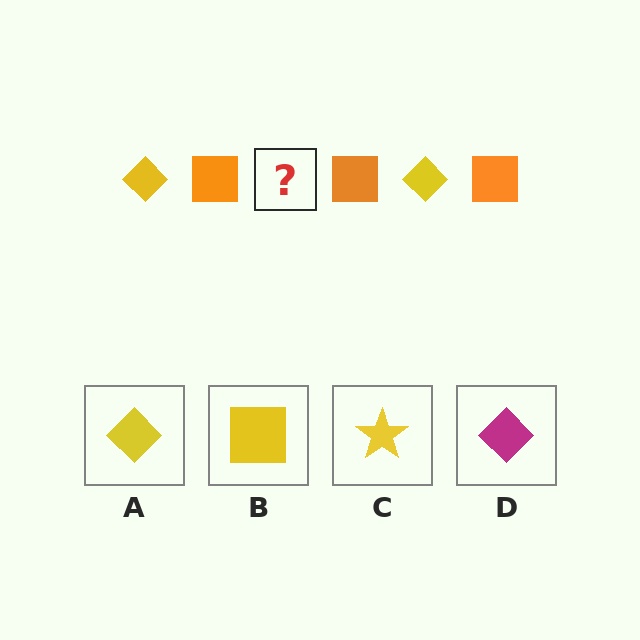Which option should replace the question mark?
Option A.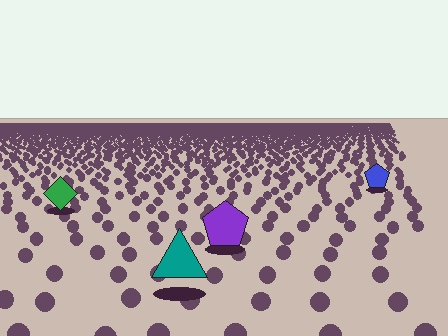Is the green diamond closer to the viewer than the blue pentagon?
Yes. The green diamond is closer — you can tell from the texture gradient: the ground texture is coarser near it.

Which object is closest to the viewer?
The teal triangle is closest. The texture marks near it are larger and more spread out.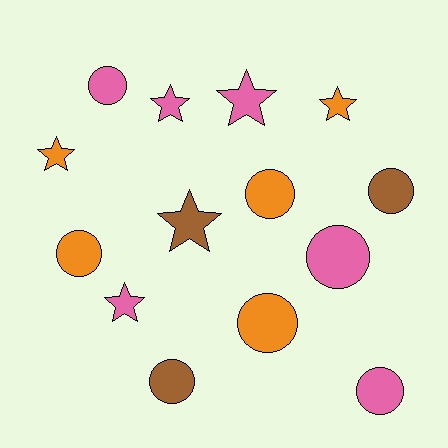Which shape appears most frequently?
Circle, with 8 objects.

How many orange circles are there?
There are 3 orange circles.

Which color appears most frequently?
Pink, with 6 objects.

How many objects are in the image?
There are 14 objects.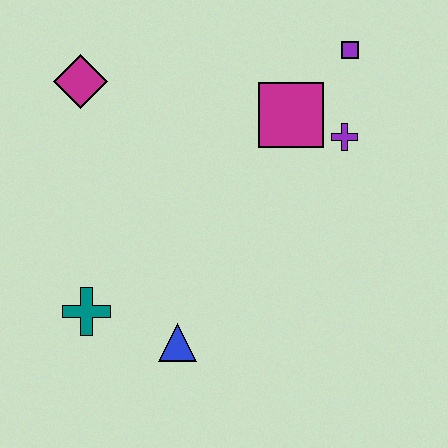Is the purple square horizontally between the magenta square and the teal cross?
No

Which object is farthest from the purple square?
The teal cross is farthest from the purple square.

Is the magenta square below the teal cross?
No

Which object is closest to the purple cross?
The magenta square is closest to the purple cross.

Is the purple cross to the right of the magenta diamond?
Yes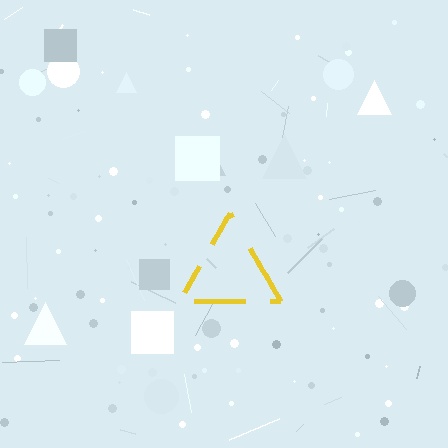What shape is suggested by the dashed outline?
The dashed outline suggests a triangle.